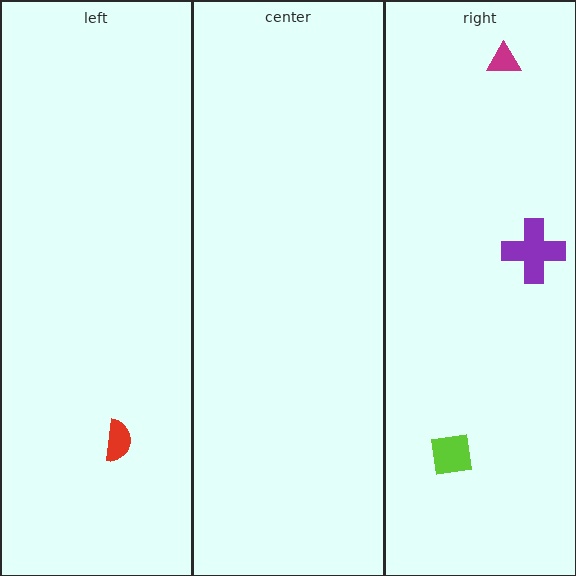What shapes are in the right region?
The purple cross, the lime square, the magenta triangle.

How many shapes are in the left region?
1.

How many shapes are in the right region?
3.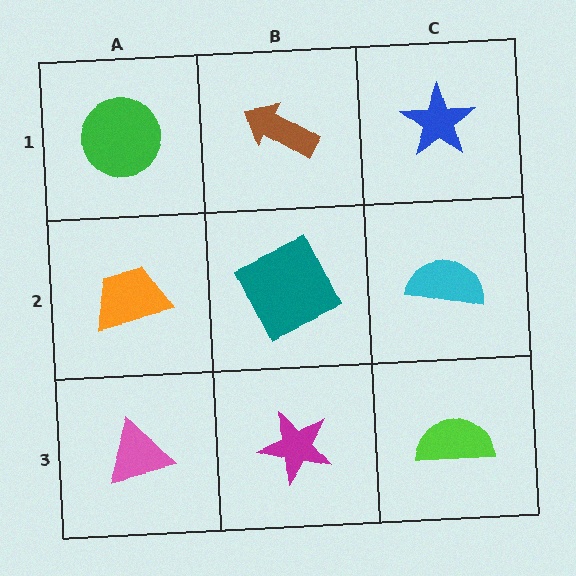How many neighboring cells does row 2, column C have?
3.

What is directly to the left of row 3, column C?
A magenta star.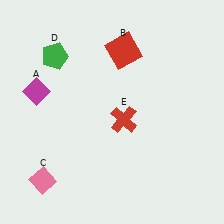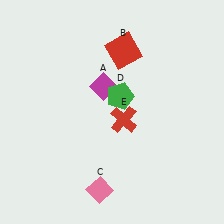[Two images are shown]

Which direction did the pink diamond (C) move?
The pink diamond (C) moved right.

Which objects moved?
The objects that moved are: the magenta diamond (A), the pink diamond (C), the green pentagon (D).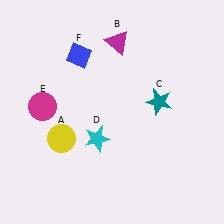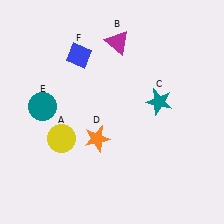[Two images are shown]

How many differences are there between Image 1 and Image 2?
There are 2 differences between the two images.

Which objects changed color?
D changed from cyan to orange. E changed from magenta to teal.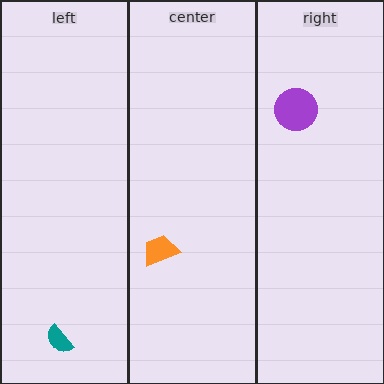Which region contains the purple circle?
The right region.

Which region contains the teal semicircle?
The left region.